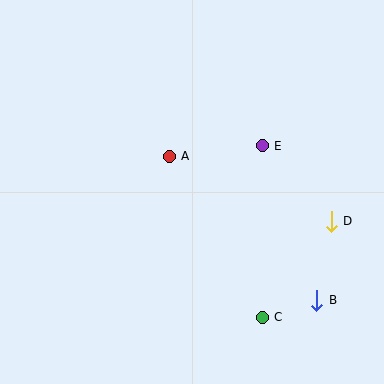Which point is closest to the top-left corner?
Point A is closest to the top-left corner.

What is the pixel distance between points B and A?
The distance between B and A is 206 pixels.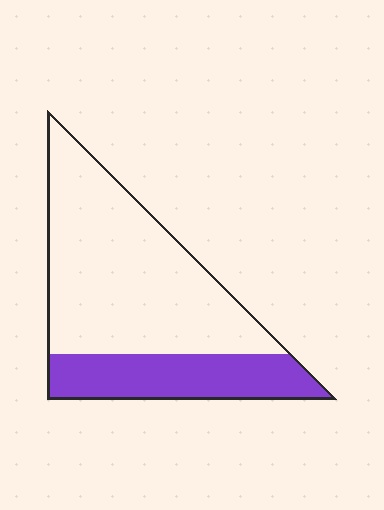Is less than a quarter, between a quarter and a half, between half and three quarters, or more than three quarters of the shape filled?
Between a quarter and a half.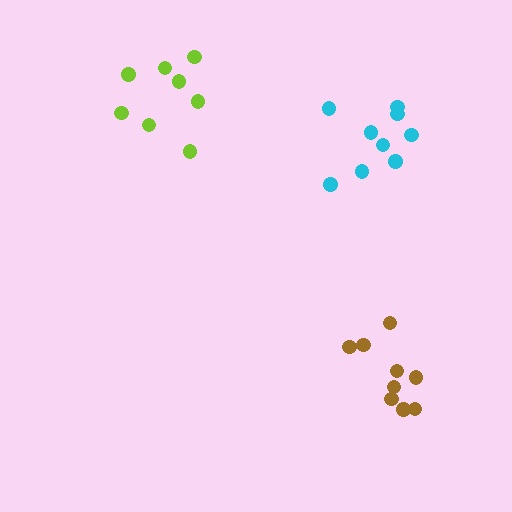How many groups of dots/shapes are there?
There are 3 groups.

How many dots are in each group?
Group 1: 9 dots, Group 2: 9 dots, Group 3: 8 dots (26 total).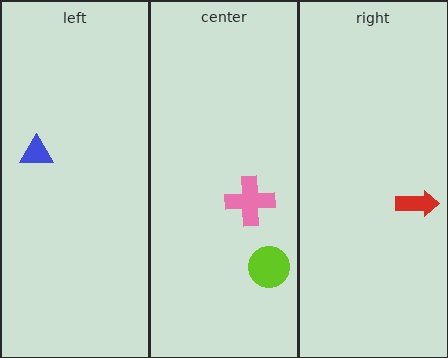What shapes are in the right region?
The red arrow.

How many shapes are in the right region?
1.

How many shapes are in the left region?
1.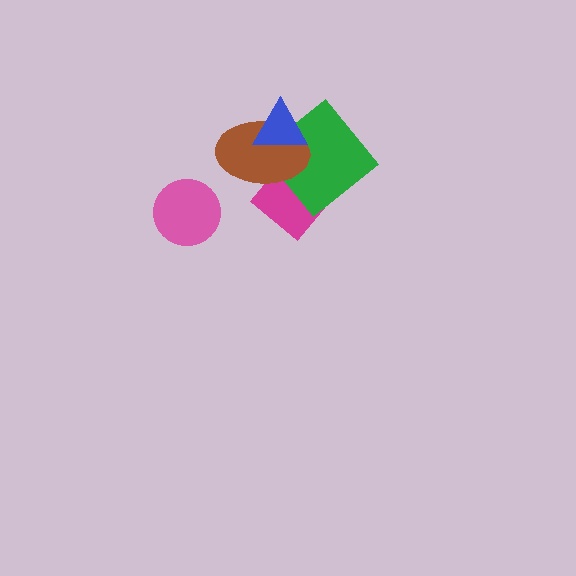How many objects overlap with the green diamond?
3 objects overlap with the green diamond.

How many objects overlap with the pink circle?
0 objects overlap with the pink circle.